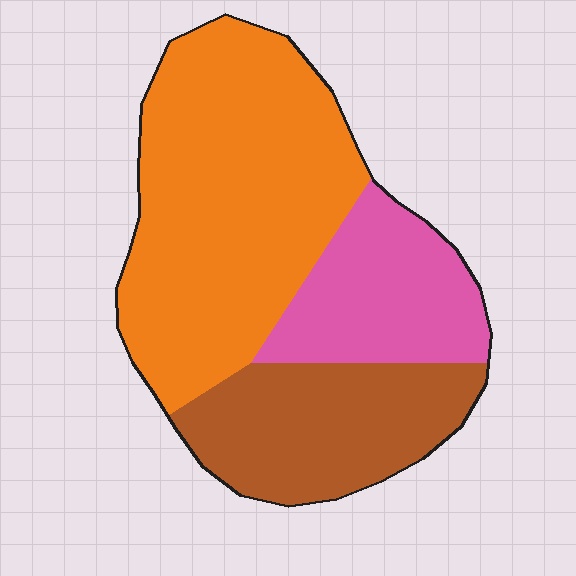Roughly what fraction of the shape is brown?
Brown covers 26% of the shape.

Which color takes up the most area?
Orange, at roughly 50%.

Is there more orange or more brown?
Orange.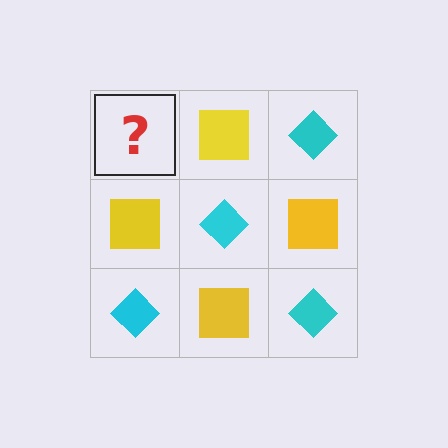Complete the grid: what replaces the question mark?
The question mark should be replaced with a cyan diamond.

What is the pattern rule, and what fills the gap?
The rule is that it alternates cyan diamond and yellow square in a checkerboard pattern. The gap should be filled with a cyan diamond.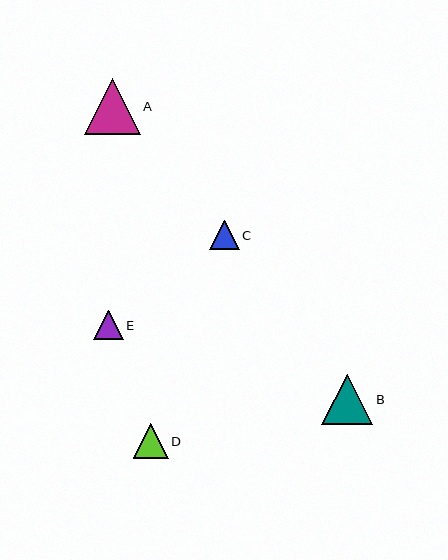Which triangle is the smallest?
Triangle C is the smallest with a size of approximately 29 pixels.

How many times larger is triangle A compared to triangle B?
Triangle A is approximately 1.1 times the size of triangle B.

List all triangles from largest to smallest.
From largest to smallest: A, B, D, E, C.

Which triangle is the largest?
Triangle A is the largest with a size of approximately 56 pixels.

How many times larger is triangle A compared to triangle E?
Triangle A is approximately 1.9 times the size of triangle E.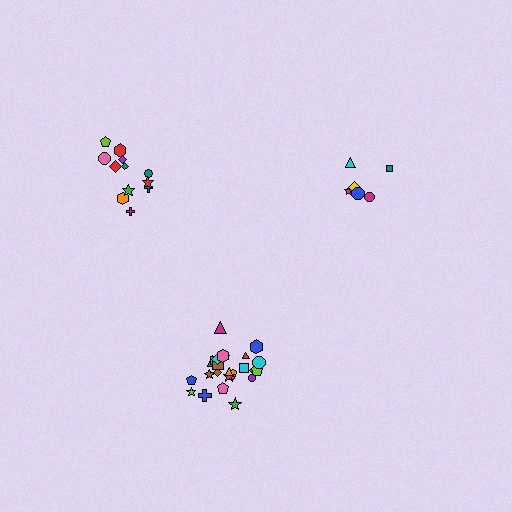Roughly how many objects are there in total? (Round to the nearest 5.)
Roughly 45 objects in total.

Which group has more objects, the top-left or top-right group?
The top-left group.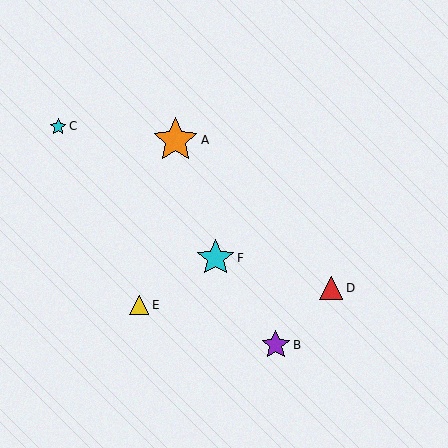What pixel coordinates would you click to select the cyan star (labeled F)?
Click at (216, 258) to select the cyan star F.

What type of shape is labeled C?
Shape C is a cyan star.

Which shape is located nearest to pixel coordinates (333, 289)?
The red triangle (labeled D) at (331, 288) is nearest to that location.